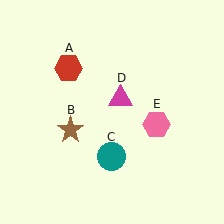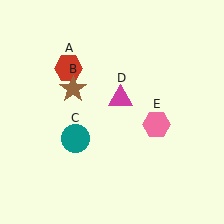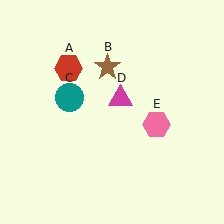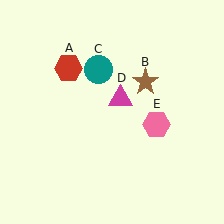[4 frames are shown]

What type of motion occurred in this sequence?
The brown star (object B), teal circle (object C) rotated clockwise around the center of the scene.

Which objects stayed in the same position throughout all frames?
Red hexagon (object A) and magenta triangle (object D) and pink hexagon (object E) remained stationary.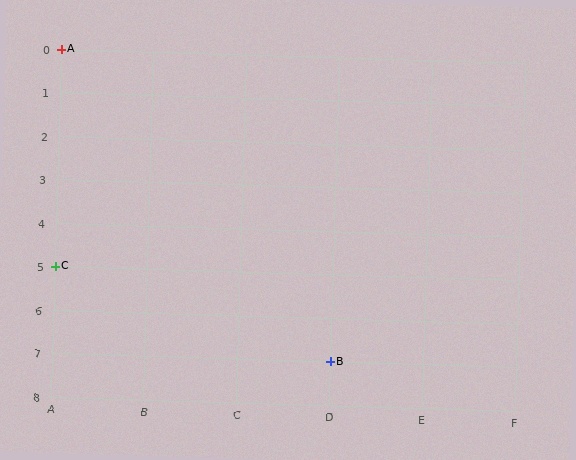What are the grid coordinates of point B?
Point B is at grid coordinates (D, 7).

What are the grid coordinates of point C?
Point C is at grid coordinates (A, 5).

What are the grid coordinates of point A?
Point A is at grid coordinates (A, 0).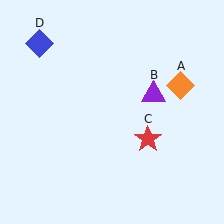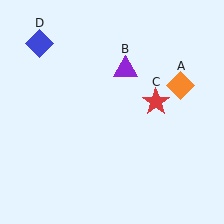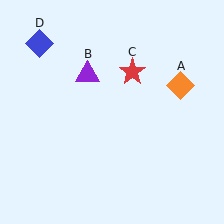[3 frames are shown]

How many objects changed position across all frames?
2 objects changed position: purple triangle (object B), red star (object C).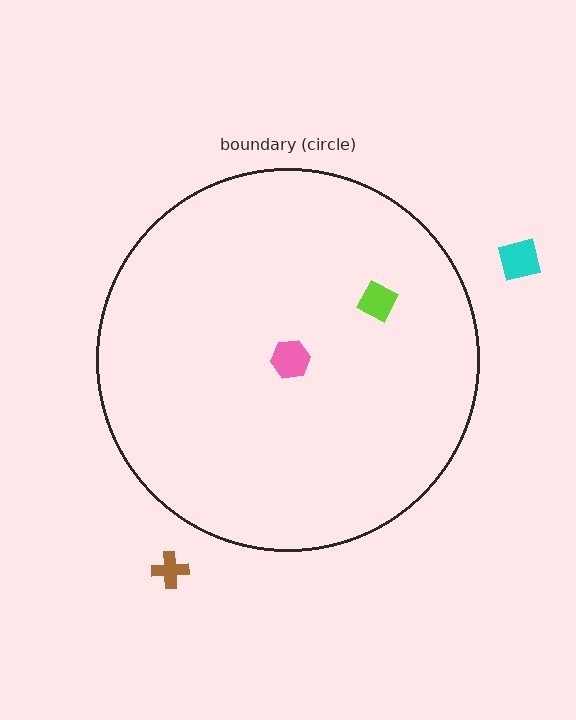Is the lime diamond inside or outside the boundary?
Inside.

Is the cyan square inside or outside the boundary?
Outside.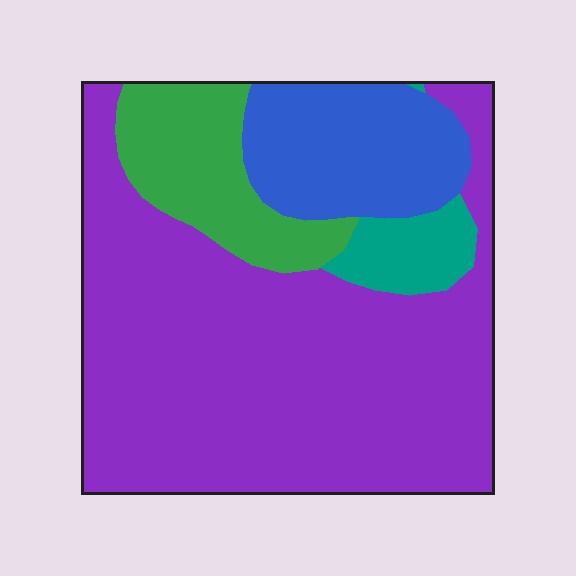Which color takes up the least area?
Teal, at roughly 5%.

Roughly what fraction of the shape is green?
Green takes up about one eighth (1/8) of the shape.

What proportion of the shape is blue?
Blue covers roughly 15% of the shape.